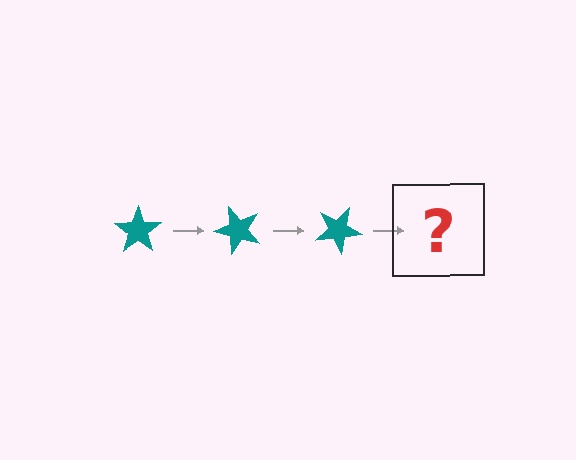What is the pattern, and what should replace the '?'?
The pattern is that the star rotates 50 degrees each step. The '?' should be a teal star rotated 150 degrees.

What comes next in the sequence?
The next element should be a teal star rotated 150 degrees.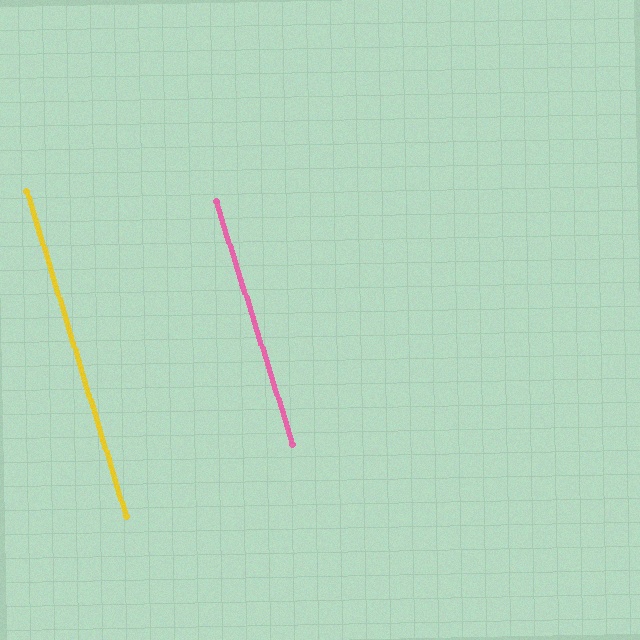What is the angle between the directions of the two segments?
Approximately 1 degree.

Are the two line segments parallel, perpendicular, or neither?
Parallel — their directions differ by only 0.5°.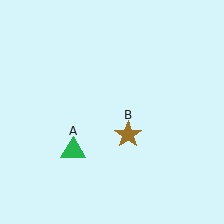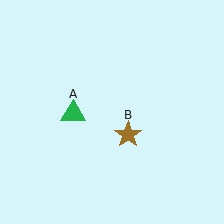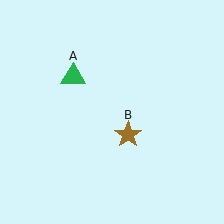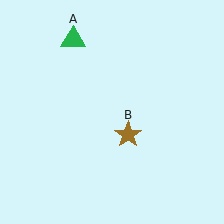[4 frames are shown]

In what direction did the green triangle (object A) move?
The green triangle (object A) moved up.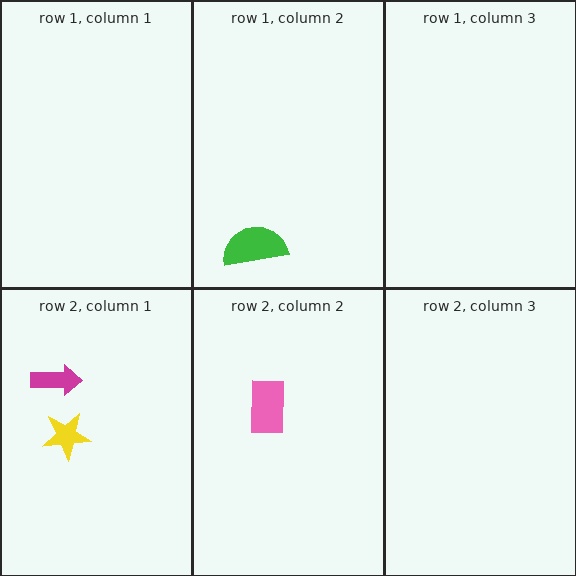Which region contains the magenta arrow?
The row 2, column 1 region.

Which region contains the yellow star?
The row 2, column 1 region.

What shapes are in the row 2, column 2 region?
The pink rectangle.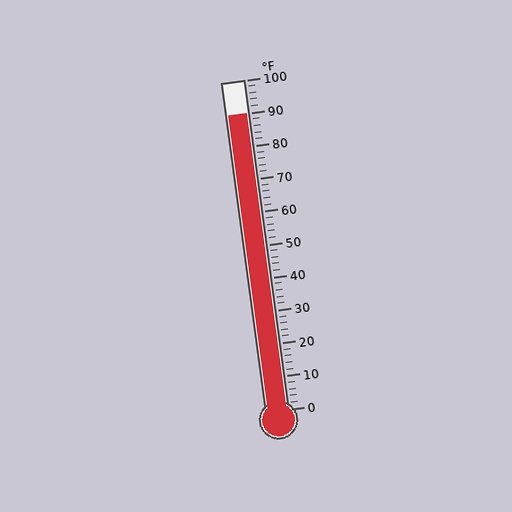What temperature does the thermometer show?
The thermometer shows approximately 90°F.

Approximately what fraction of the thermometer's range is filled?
The thermometer is filled to approximately 90% of its range.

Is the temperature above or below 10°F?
The temperature is above 10°F.